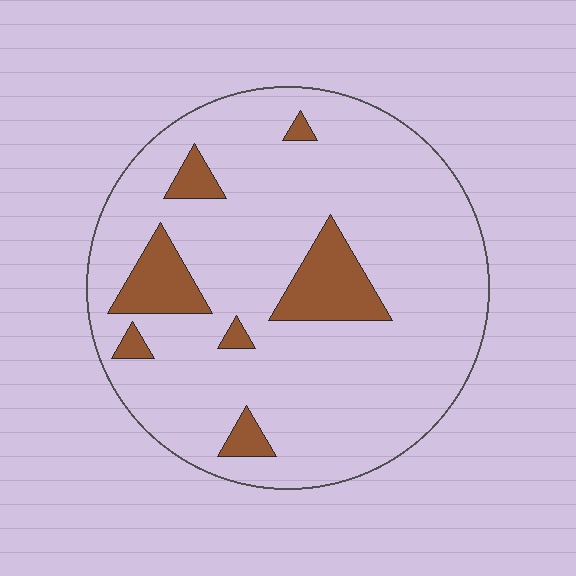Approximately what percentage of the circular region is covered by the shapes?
Approximately 15%.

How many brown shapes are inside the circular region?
7.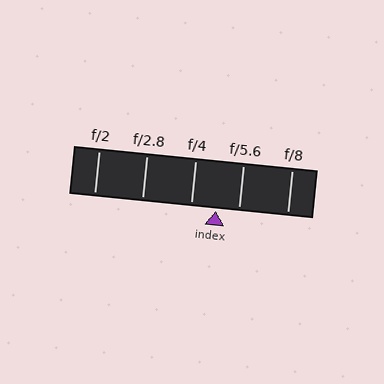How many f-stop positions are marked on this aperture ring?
There are 5 f-stop positions marked.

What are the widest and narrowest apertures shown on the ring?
The widest aperture shown is f/2 and the narrowest is f/8.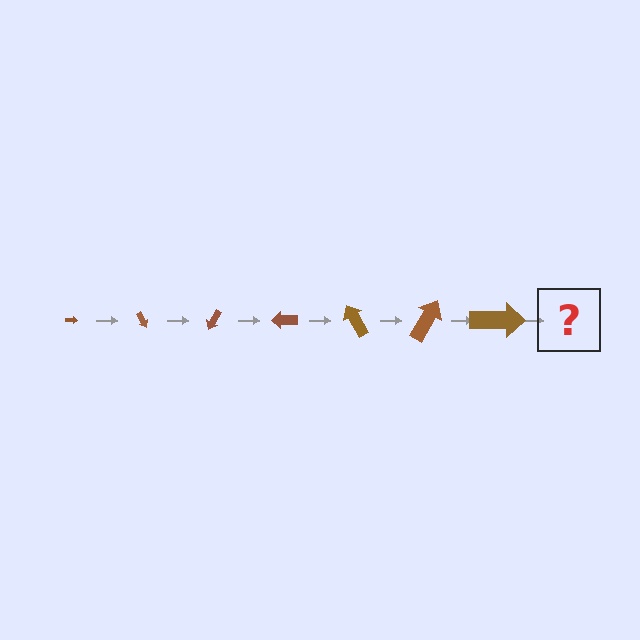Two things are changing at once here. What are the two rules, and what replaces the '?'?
The two rules are that the arrow grows larger each step and it rotates 60 degrees each step. The '?' should be an arrow, larger than the previous one and rotated 420 degrees from the start.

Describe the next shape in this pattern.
It should be an arrow, larger than the previous one and rotated 420 degrees from the start.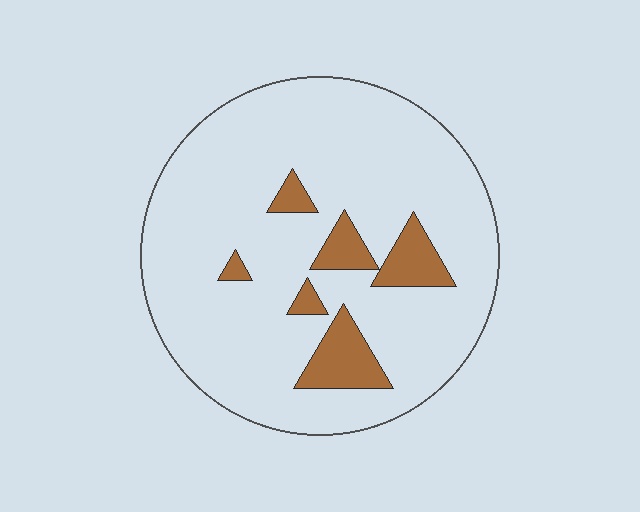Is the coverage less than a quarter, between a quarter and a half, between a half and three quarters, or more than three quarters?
Less than a quarter.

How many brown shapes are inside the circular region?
6.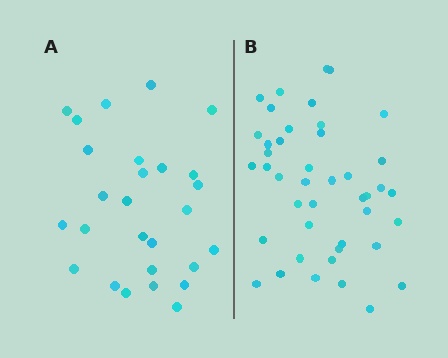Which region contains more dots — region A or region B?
Region B (the right region) has more dots.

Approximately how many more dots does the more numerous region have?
Region B has approximately 15 more dots than region A.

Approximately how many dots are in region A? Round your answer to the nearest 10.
About 30 dots. (The exact count is 27, which rounds to 30.)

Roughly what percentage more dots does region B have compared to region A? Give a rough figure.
About 60% more.